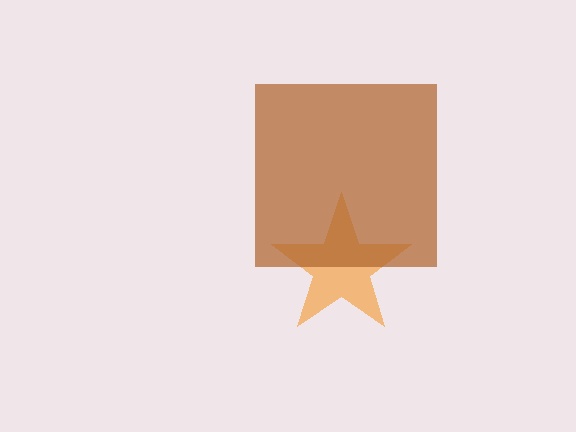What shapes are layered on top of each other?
The layered shapes are: an orange star, a brown square.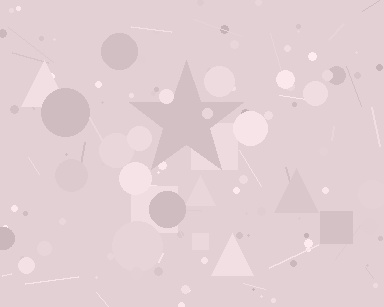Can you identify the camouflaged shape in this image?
The camouflaged shape is a star.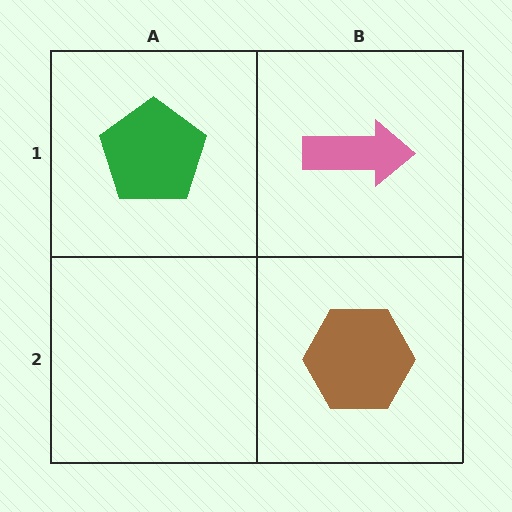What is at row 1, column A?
A green pentagon.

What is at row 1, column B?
A pink arrow.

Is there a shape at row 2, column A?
No, that cell is empty.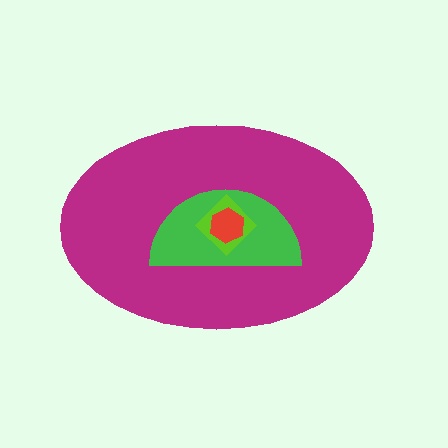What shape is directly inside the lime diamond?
The red hexagon.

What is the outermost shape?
The magenta ellipse.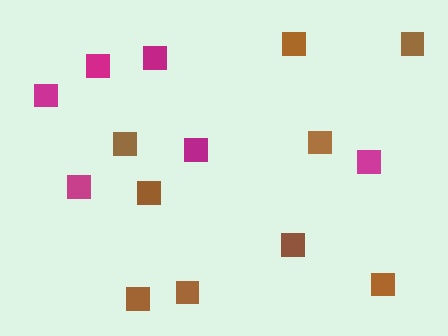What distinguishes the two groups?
There are 2 groups: one group of brown squares (9) and one group of magenta squares (6).